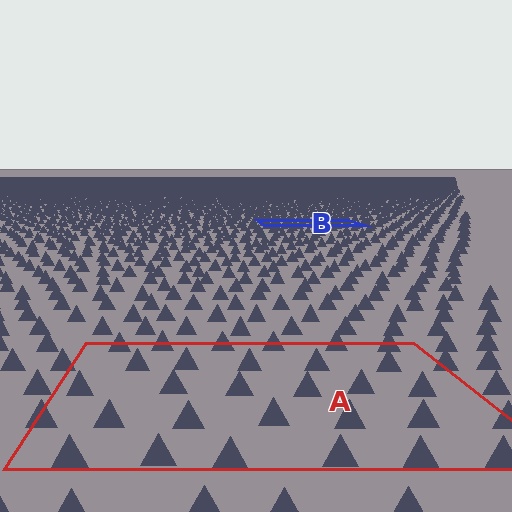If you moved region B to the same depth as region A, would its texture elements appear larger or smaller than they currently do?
They would appear larger. At a closer depth, the same texture elements are projected at a bigger on-screen size.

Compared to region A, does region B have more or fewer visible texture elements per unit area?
Region B has more texture elements per unit area — they are packed more densely because it is farther away.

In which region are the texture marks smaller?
The texture marks are smaller in region B, because it is farther away.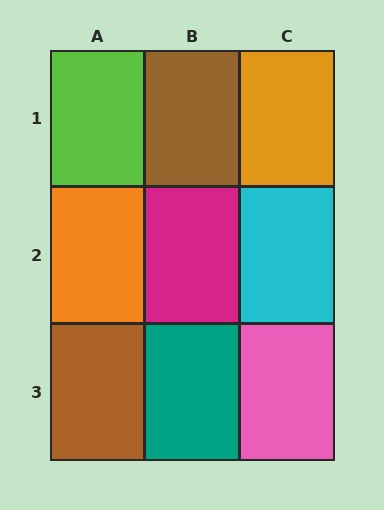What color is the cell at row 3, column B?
Teal.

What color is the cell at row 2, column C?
Cyan.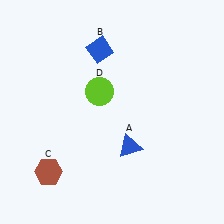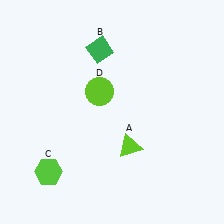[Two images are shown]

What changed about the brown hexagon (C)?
In Image 1, C is brown. In Image 2, it changed to lime.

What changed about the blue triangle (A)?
In Image 1, A is blue. In Image 2, it changed to lime.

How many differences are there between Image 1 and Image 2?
There are 3 differences between the two images.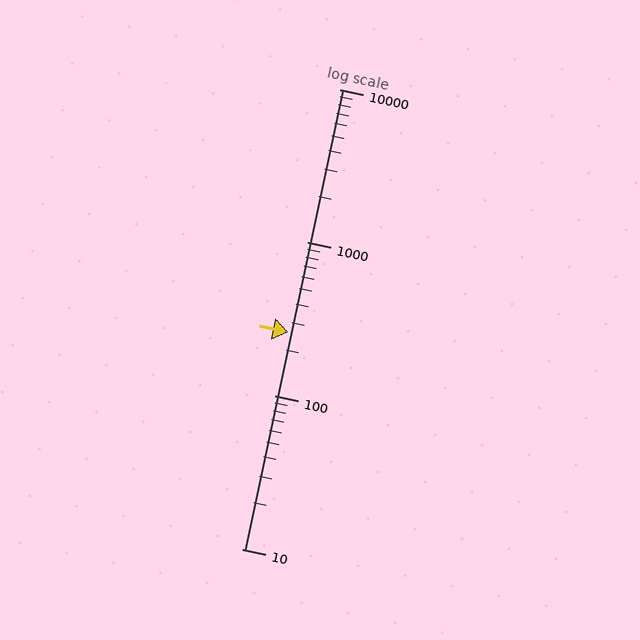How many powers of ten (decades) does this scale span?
The scale spans 3 decades, from 10 to 10000.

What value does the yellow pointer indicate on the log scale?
The pointer indicates approximately 260.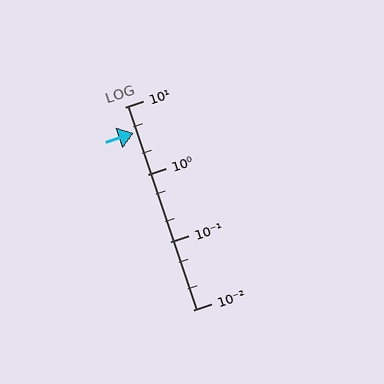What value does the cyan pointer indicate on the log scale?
The pointer indicates approximately 4.1.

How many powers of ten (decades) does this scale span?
The scale spans 3 decades, from 0.01 to 10.